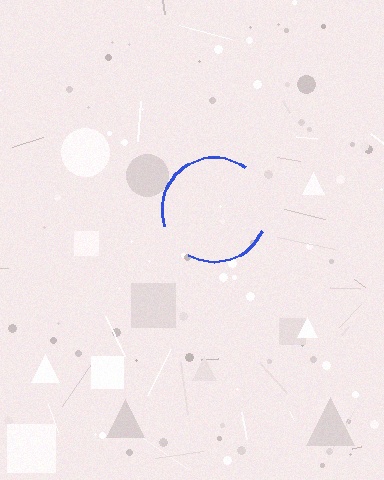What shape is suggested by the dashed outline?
The dashed outline suggests a circle.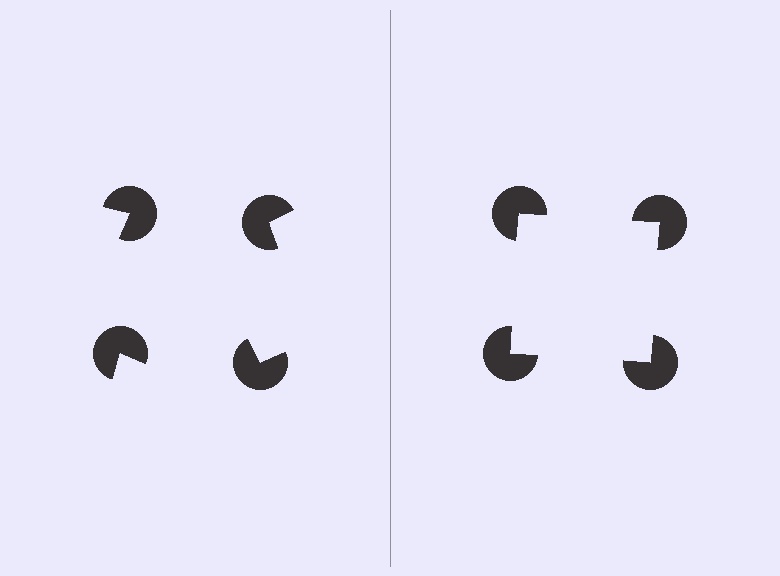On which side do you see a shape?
An illusory square appears on the right side. On the left side the wedge cuts are rotated, so no coherent shape forms.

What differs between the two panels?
The pac-man discs are positioned identically on both sides; only the wedge orientations differ. On the right they align to a square; on the left they are misaligned.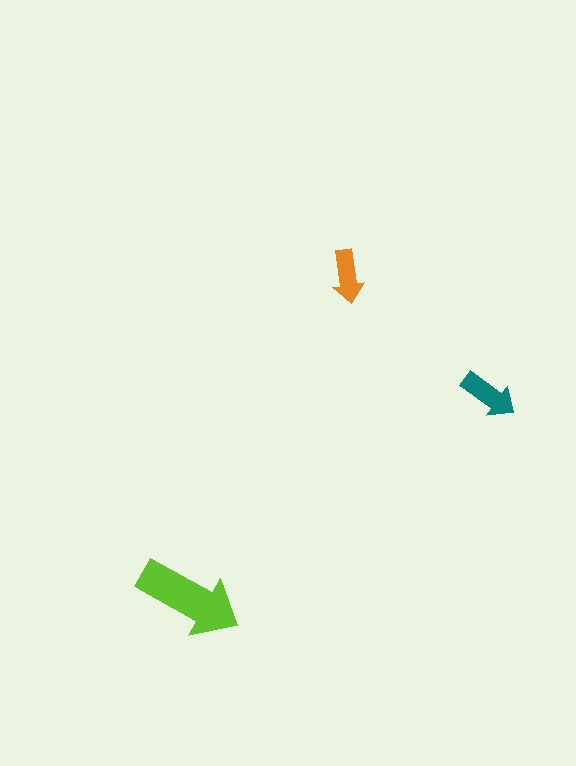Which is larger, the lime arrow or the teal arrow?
The lime one.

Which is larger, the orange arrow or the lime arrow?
The lime one.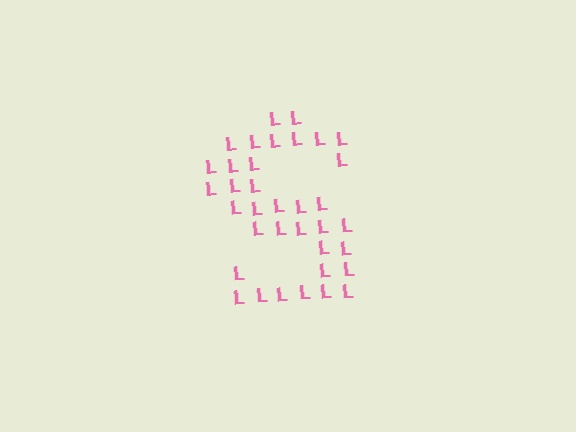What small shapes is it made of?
It is made of small letter L's.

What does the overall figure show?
The overall figure shows the letter S.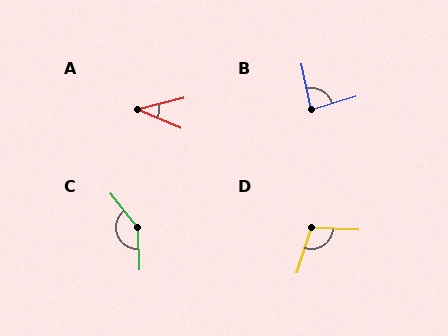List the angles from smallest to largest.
A (37°), B (84°), D (104°), C (143°).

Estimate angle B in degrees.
Approximately 84 degrees.